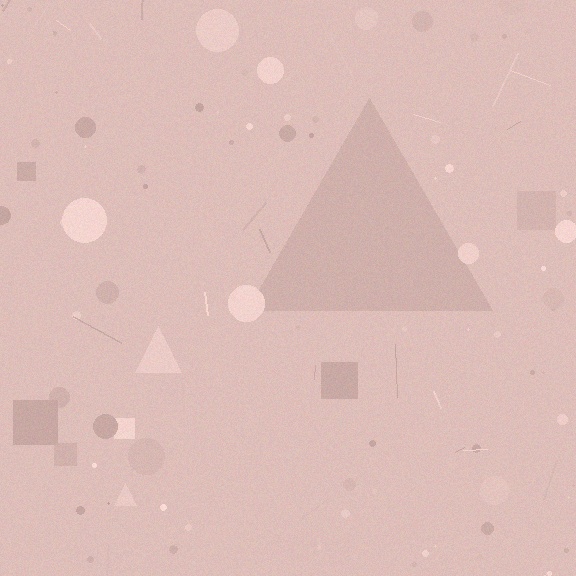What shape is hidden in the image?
A triangle is hidden in the image.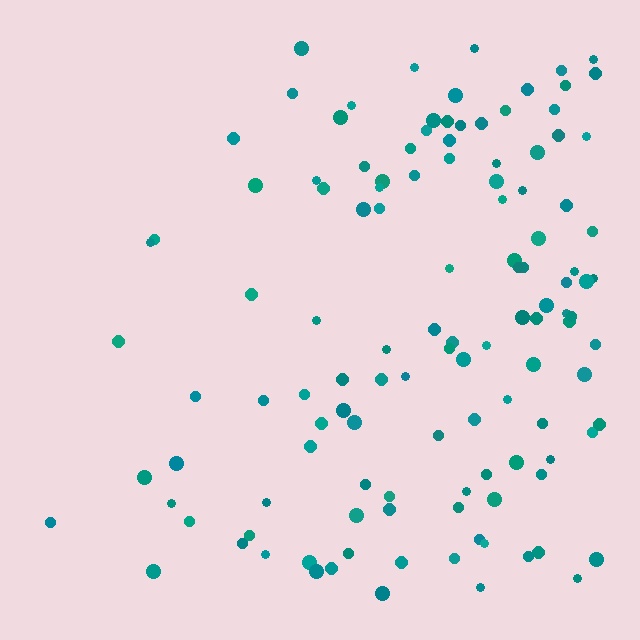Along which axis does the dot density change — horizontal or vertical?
Horizontal.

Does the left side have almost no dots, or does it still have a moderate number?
Still a moderate number, just noticeably fewer than the right.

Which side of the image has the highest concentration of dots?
The right.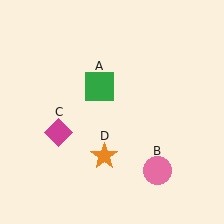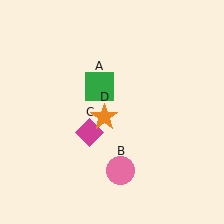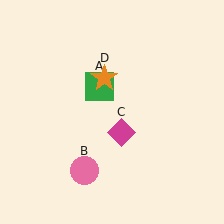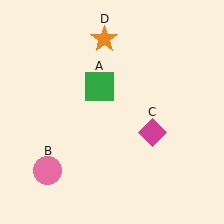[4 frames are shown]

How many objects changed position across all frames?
3 objects changed position: pink circle (object B), magenta diamond (object C), orange star (object D).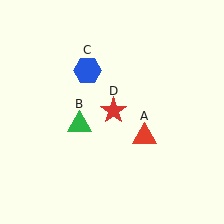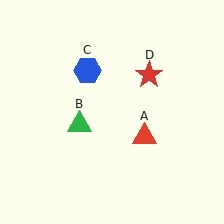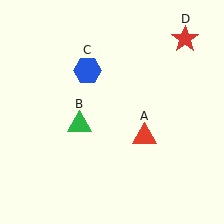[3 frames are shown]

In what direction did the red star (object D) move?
The red star (object D) moved up and to the right.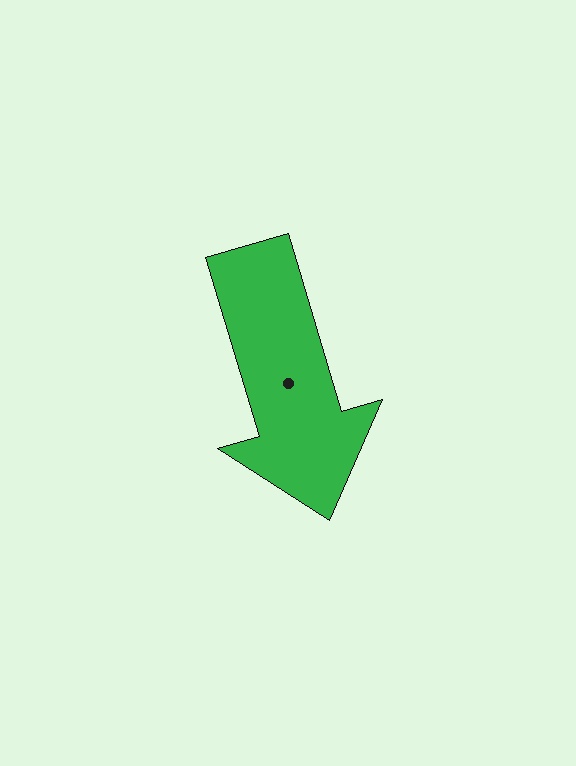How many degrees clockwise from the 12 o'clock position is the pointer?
Approximately 163 degrees.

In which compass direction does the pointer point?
South.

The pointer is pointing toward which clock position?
Roughly 5 o'clock.